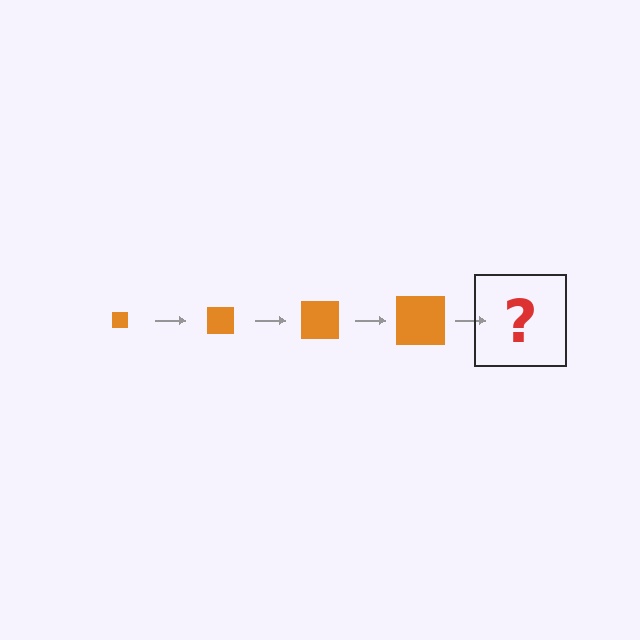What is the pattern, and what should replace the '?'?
The pattern is that the square gets progressively larger each step. The '?' should be an orange square, larger than the previous one.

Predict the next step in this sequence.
The next step is an orange square, larger than the previous one.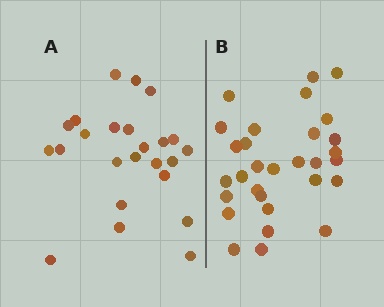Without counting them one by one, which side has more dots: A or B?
Region B (the right region) has more dots.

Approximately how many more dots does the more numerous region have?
Region B has about 6 more dots than region A.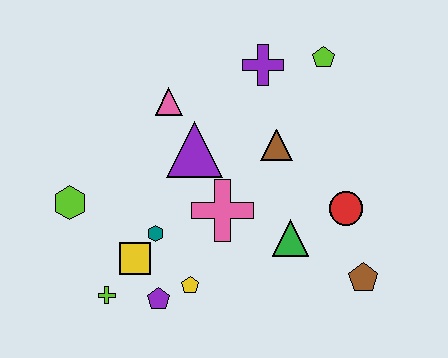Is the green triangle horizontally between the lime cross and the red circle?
Yes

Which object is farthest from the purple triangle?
The brown pentagon is farthest from the purple triangle.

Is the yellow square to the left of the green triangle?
Yes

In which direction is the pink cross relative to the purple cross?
The pink cross is below the purple cross.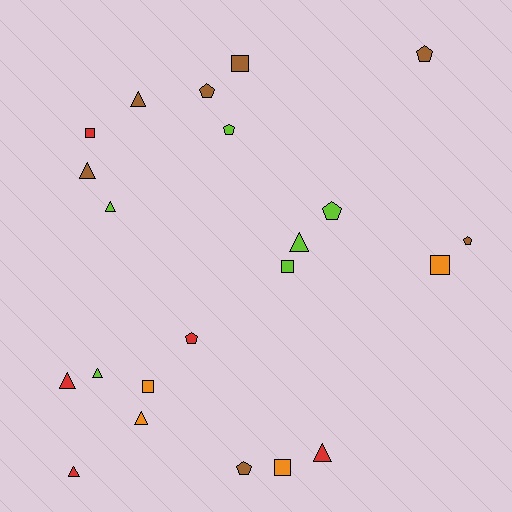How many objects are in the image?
There are 22 objects.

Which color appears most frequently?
Brown, with 7 objects.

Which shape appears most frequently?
Triangle, with 9 objects.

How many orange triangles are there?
There is 1 orange triangle.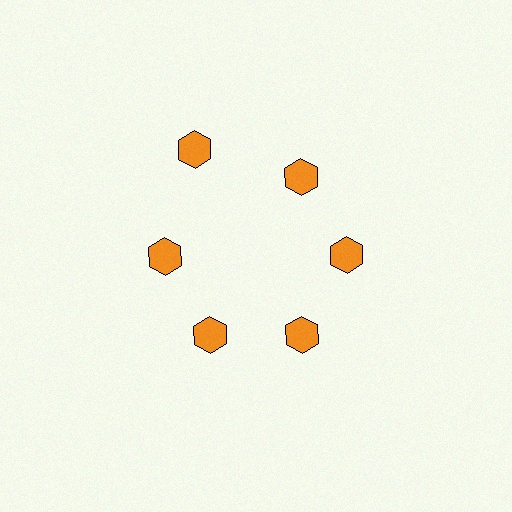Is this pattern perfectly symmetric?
No. The 6 orange hexagons are arranged in a ring, but one element near the 11 o'clock position is pushed outward from the center, breaking the 6-fold rotational symmetry.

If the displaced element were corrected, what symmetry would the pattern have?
It would have 6-fold rotational symmetry — the pattern would map onto itself every 60 degrees.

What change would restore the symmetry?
The symmetry would be restored by moving it inward, back onto the ring so that all 6 hexagons sit at equal angles and equal distance from the center.